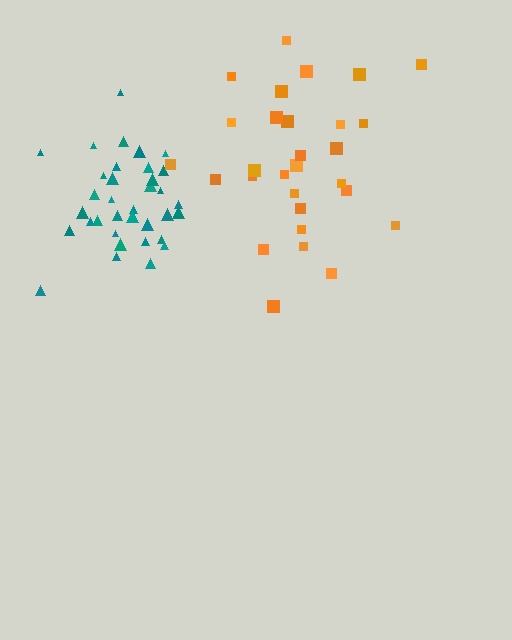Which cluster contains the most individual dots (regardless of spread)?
Teal (35).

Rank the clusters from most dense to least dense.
teal, orange.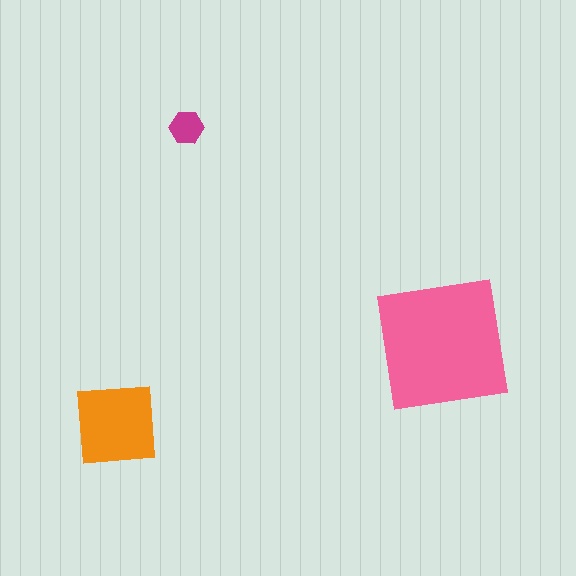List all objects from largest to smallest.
The pink square, the orange square, the magenta hexagon.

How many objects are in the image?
There are 3 objects in the image.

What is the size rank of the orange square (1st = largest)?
2nd.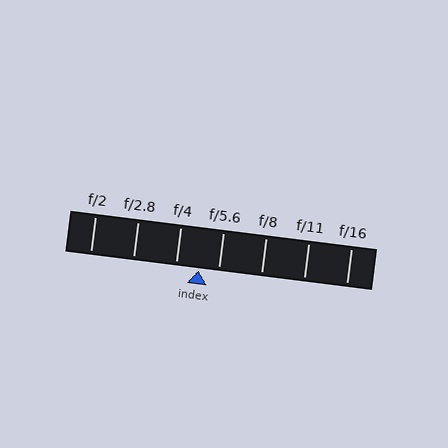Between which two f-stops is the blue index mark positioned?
The index mark is between f/4 and f/5.6.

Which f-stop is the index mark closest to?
The index mark is closest to f/5.6.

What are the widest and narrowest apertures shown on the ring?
The widest aperture shown is f/2 and the narrowest is f/16.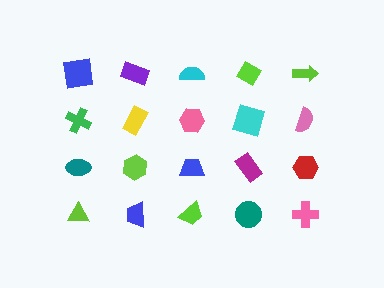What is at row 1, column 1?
A blue square.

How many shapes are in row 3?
5 shapes.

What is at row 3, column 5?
A red hexagon.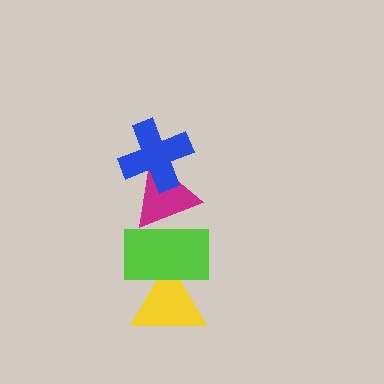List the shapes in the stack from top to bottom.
From top to bottom: the blue cross, the magenta triangle, the lime rectangle, the yellow triangle.